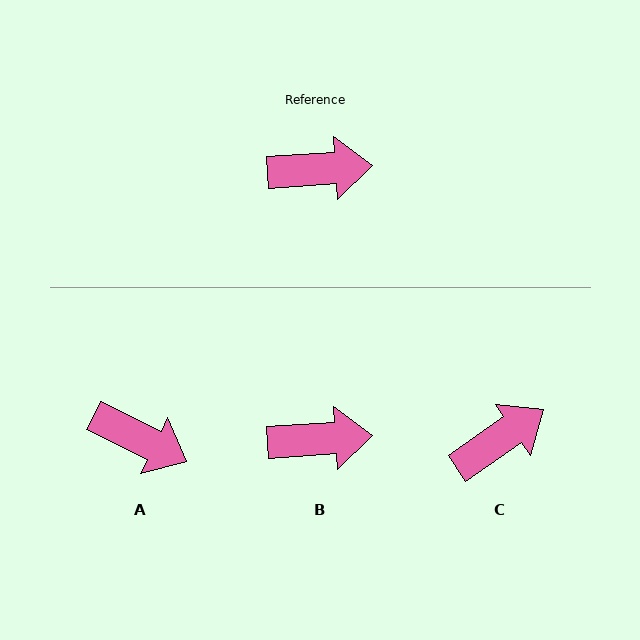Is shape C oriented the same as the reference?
No, it is off by about 31 degrees.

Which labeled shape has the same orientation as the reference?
B.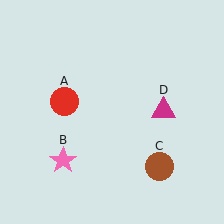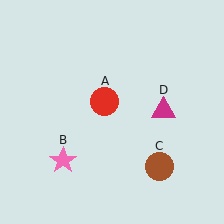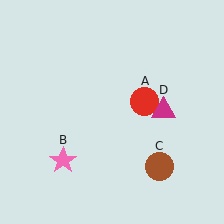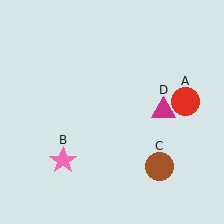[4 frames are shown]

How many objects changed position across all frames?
1 object changed position: red circle (object A).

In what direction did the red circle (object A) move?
The red circle (object A) moved right.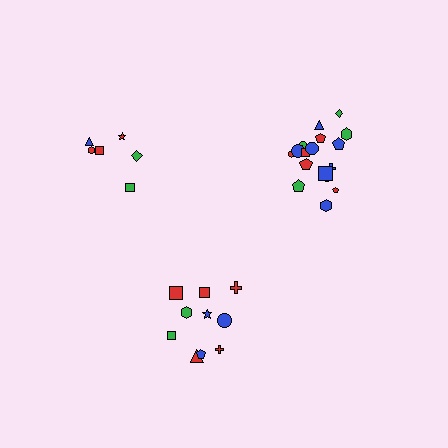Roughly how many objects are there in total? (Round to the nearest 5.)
Roughly 35 objects in total.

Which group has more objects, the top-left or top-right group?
The top-right group.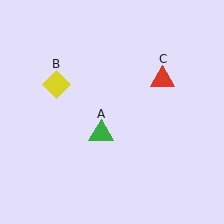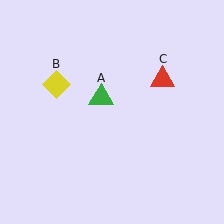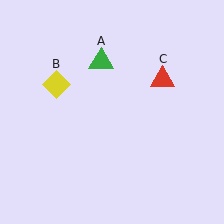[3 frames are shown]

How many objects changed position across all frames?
1 object changed position: green triangle (object A).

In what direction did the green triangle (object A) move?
The green triangle (object A) moved up.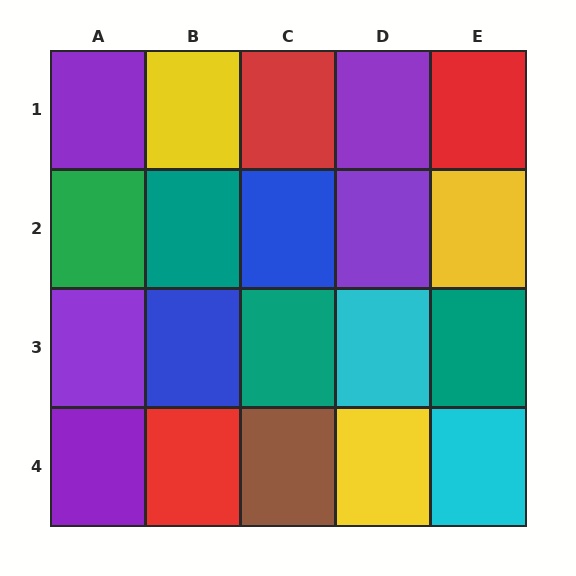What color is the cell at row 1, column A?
Purple.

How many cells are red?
3 cells are red.